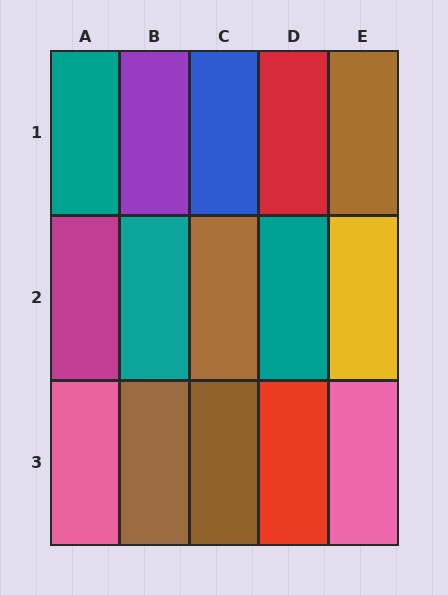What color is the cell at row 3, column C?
Brown.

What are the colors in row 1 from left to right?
Teal, purple, blue, red, brown.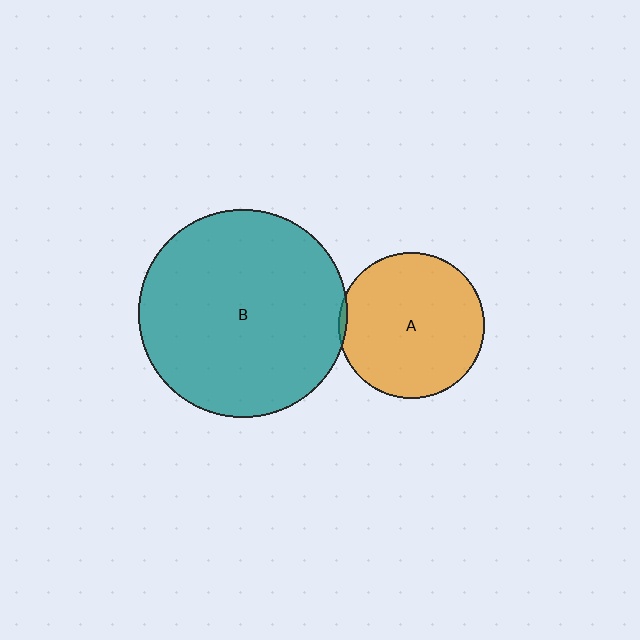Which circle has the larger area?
Circle B (teal).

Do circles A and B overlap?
Yes.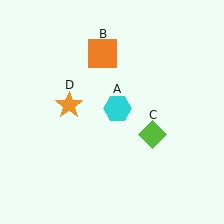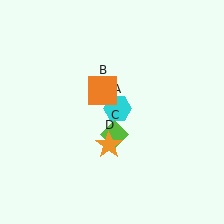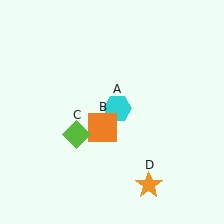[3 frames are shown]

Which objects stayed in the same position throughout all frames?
Cyan hexagon (object A) remained stationary.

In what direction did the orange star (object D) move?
The orange star (object D) moved down and to the right.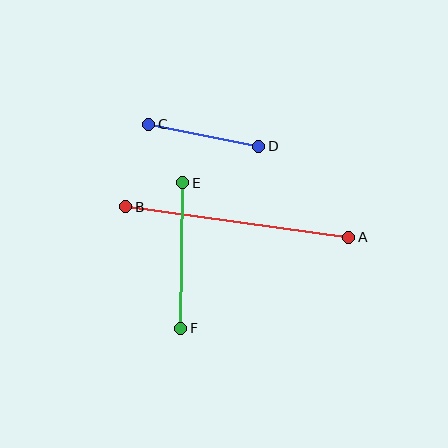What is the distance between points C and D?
The distance is approximately 112 pixels.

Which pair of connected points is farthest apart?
Points A and B are farthest apart.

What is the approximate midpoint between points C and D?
The midpoint is at approximately (204, 135) pixels.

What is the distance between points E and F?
The distance is approximately 146 pixels.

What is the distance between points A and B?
The distance is approximately 225 pixels.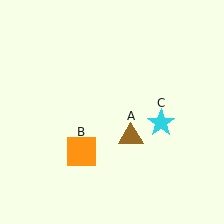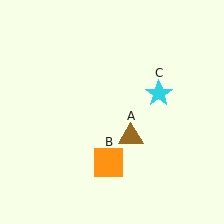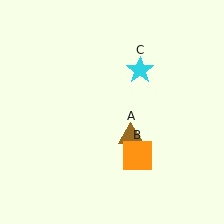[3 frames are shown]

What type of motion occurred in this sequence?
The orange square (object B), cyan star (object C) rotated counterclockwise around the center of the scene.